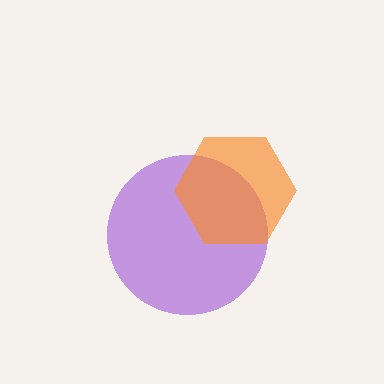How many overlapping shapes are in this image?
There are 2 overlapping shapes in the image.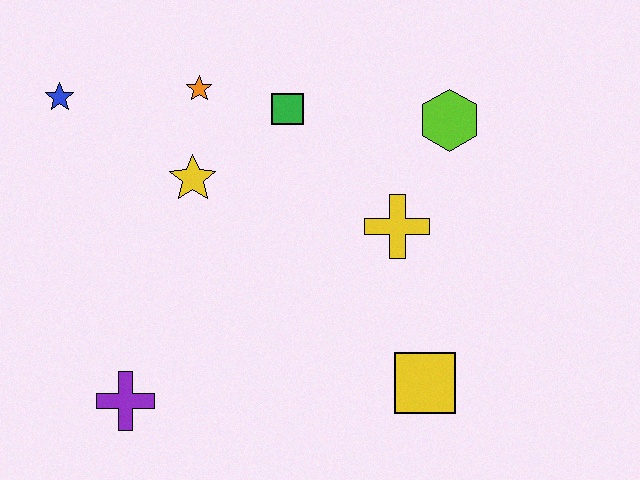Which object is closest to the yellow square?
The yellow cross is closest to the yellow square.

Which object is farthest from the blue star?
The yellow square is farthest from the blue star.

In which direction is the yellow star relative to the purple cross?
The yellow star is above the purple cross.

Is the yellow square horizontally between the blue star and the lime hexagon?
Yes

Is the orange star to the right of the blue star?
Yes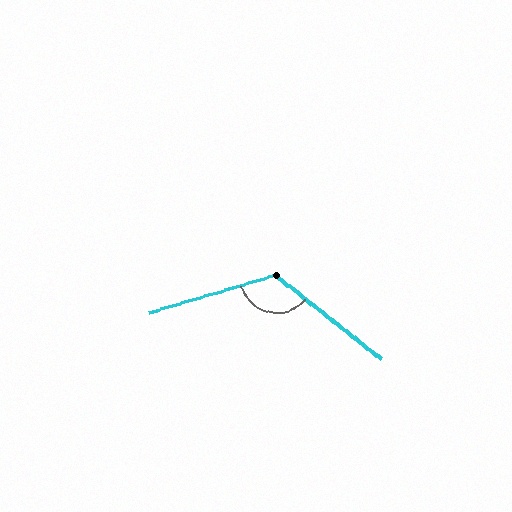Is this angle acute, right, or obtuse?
It is obtuse.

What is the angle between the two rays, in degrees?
Approximately 125 degrees.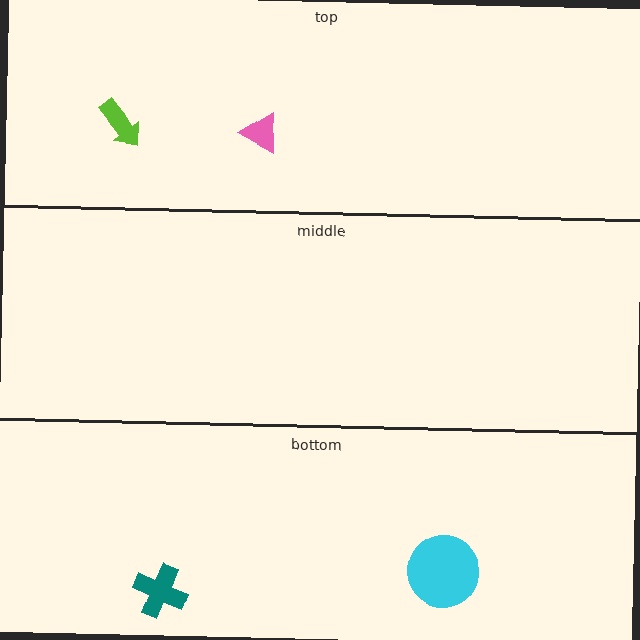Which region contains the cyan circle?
The bottom region.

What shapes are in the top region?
The lime arrow, the pink triangle.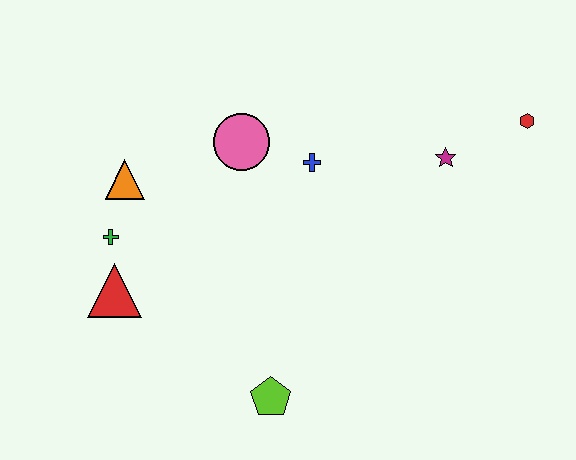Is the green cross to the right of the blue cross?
No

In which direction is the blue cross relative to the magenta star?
The blue cross is to the left of the magenta star.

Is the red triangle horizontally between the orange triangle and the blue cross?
No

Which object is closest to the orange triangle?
The green cross is closest to the orange triangle.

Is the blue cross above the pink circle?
No